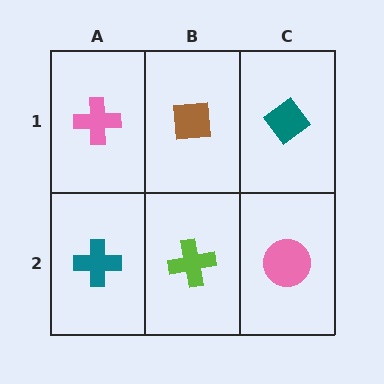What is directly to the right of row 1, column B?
A teal diamond.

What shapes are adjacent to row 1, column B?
A lime cross (row 2, column B), a pink cross (row 1, column A), a teal diamond (row 1, column C).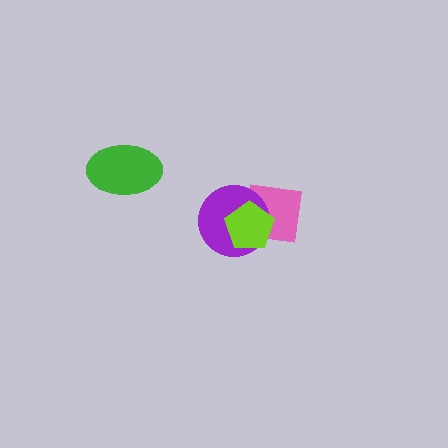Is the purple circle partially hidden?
Yes, it is partially covered by another shape.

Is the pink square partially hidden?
Yes, it is partially covered by another shape.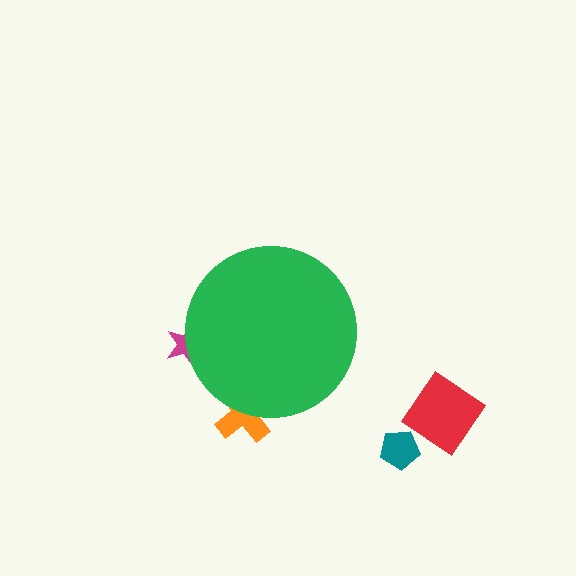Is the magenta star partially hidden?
Yes, the magenta star is partially hidden behind the green circle.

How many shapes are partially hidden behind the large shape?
2 shapes are partially hidden.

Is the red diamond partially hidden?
No, the red diamond is fully visible.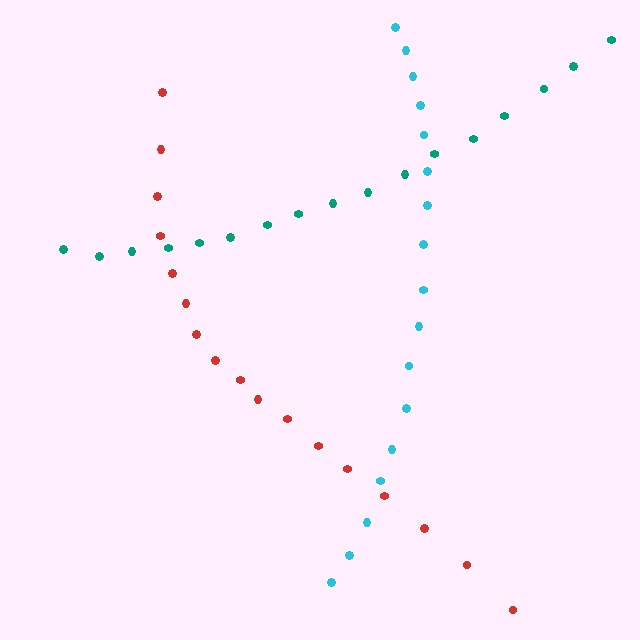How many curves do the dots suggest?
There are 3 distinct paths.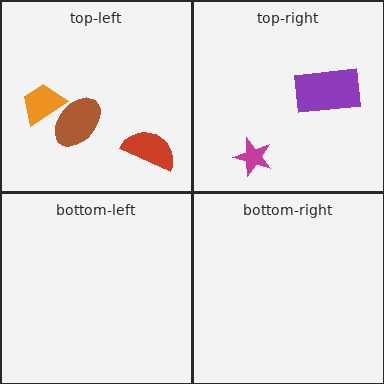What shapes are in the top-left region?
The brown ellipse, the orange trapezoid, the red semicircle.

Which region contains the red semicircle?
The top-left region.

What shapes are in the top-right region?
The magenta star, the purple rectangle.